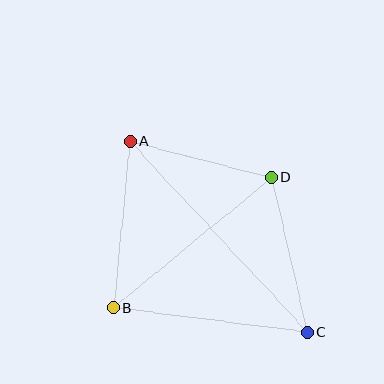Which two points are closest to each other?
Points A and D are closest to each other.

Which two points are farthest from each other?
Points A and C are farthest from each other.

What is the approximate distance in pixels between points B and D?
The distance between B and D is approximately 205 pixels.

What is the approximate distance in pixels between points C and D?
The distance between C and D is approximately 159 pixels.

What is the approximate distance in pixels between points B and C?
The distance between B and C is approximately 195 pixels.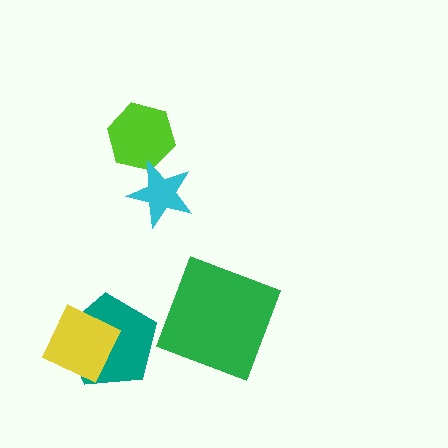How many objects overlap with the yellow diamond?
1 object overlaps with the yellow diamond.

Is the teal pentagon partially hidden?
Yes, it is partially covered by another shape.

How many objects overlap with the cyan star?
1 object overlaps with the cyan star.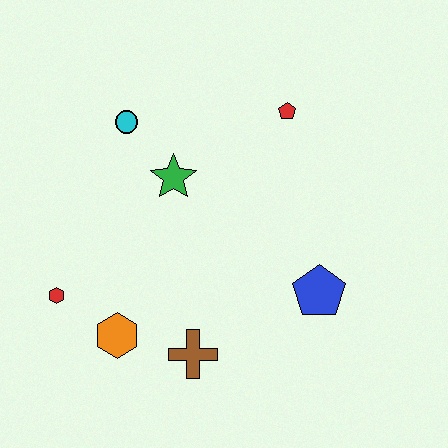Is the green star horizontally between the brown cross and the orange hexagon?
Yes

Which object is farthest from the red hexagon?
The red pentagon is farthest from the red hexagon.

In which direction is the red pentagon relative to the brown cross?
The red pentagon is above the brown cross.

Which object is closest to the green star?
The cyan circle is closest to the green star.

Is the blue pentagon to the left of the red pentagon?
No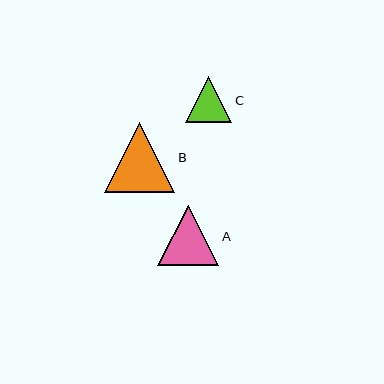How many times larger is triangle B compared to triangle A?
Triangle B is approximately 1.2 times the size of triangle A.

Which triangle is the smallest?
Triangle C is the smallest with a size of approximately 46 pixels.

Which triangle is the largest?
Triangle B is the largest with a size of approximately 70 pixels.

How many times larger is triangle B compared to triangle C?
Triangle B is approximately 1.5 times the size of triangle C.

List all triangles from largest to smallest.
From largest to smallest: B, A, C.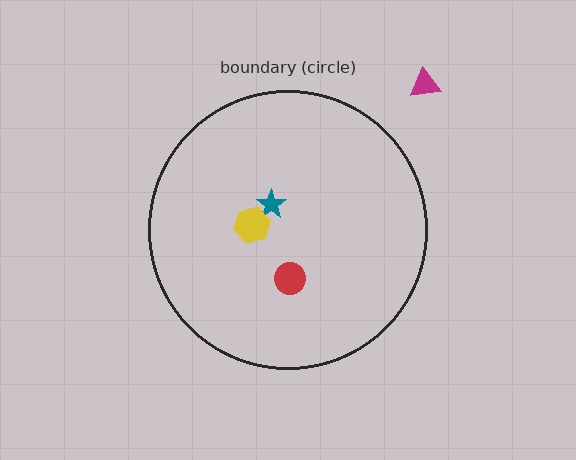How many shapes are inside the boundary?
3 inside, 1 outside.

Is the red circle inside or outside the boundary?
Inside.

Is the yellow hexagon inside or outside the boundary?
Inside.